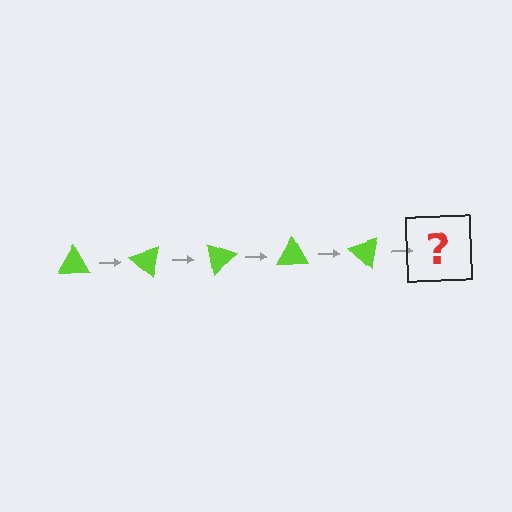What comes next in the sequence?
The next element should be a lime triangle rotated 200 degrees.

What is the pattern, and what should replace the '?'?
The pattern is that the triangle rotates 40 degrees each step. The '?' should be a lime triangle rotated 200 degrees.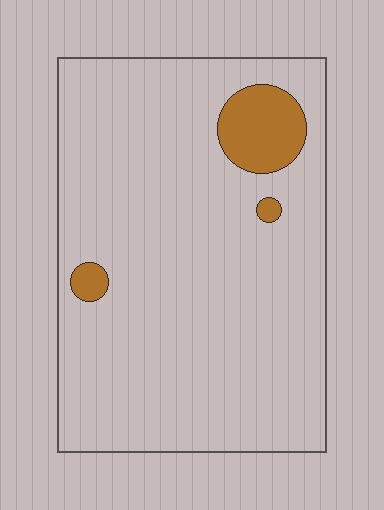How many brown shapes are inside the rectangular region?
3.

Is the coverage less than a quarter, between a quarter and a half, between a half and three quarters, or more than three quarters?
Less than a quarter.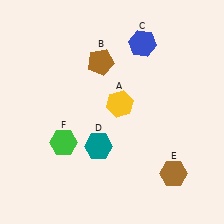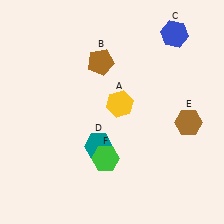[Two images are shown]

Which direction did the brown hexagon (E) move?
The brown hexagon (E) moved up.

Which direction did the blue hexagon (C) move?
The blue hexagon (C) moved right.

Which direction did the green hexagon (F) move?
The green hexagon (F) moved right.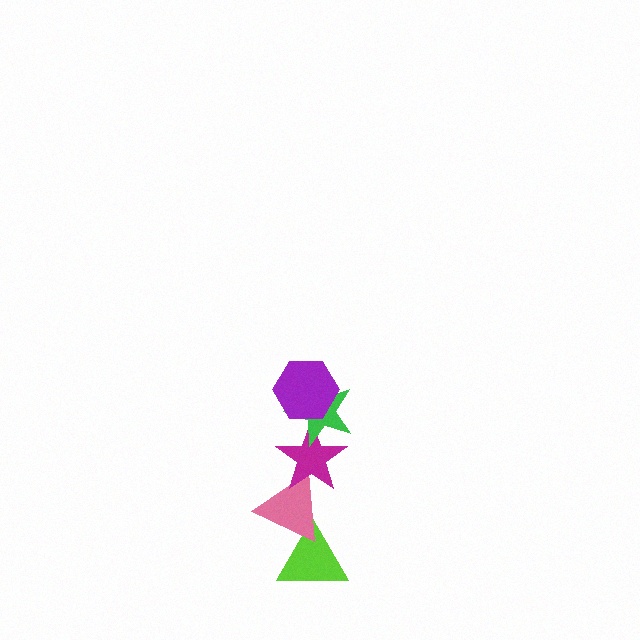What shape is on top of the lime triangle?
The pink triangle is on top of the lime triangle.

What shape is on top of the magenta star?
The green star is on top of the magenta star.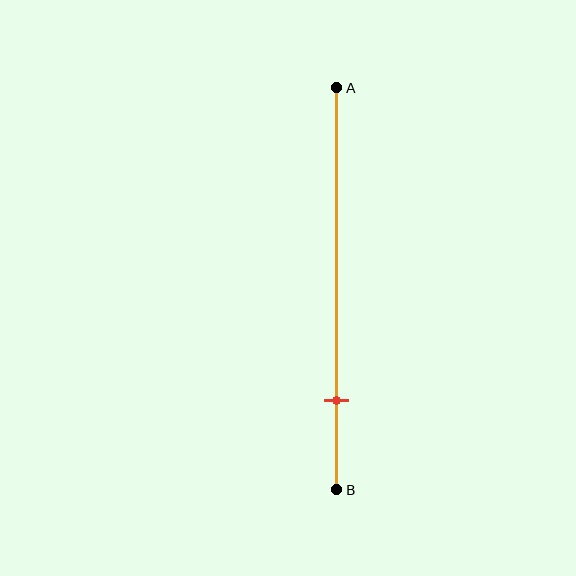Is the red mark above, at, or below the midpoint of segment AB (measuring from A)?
The red mark is below the midpoint of segment AB.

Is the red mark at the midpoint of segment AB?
No, the mark is at about 80% from A, not at the 50% midpoint.